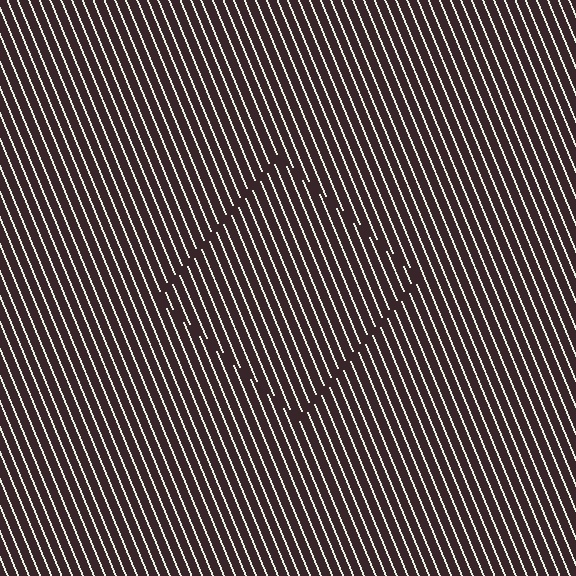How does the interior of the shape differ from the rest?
The interior of the shape contains the same grating, shifted by half a period — the contour is defined by the phase discontinuity where line-ends from the inner and outer gratings abut.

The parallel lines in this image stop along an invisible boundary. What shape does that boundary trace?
An illusory square. The interior of the shape contains the same grating, shifted by half a period — the contour is defined by the phase discontinuity where line-ends from the inner and outer gratings abut.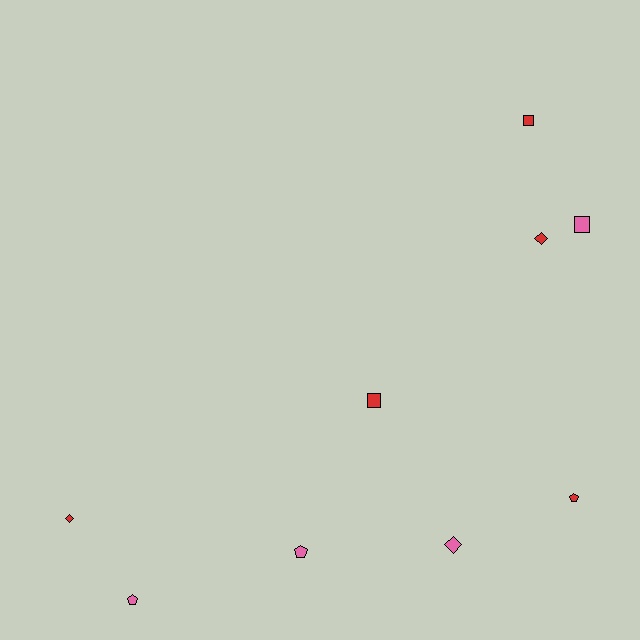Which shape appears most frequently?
Diamond, with 3 objects.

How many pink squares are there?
There is 1 pink square.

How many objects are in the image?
There are 9 objects.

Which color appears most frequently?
Red, with 5 objects.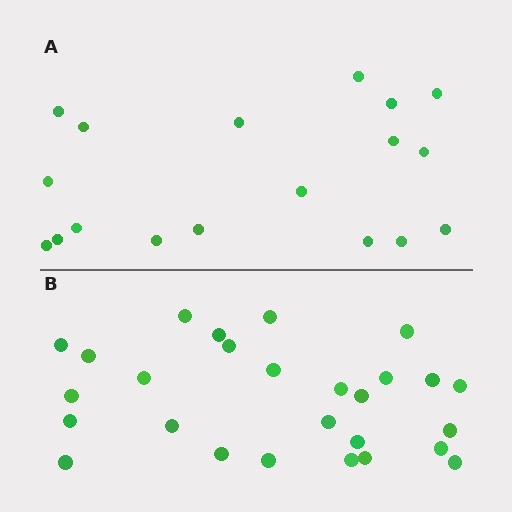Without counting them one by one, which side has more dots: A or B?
Region B (the bottom region) has more dots.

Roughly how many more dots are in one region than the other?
Region B has roughly 8 or so more dots than region A.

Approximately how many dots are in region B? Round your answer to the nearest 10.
About 30 dots. (The exact count is 27, which rounds to 30.)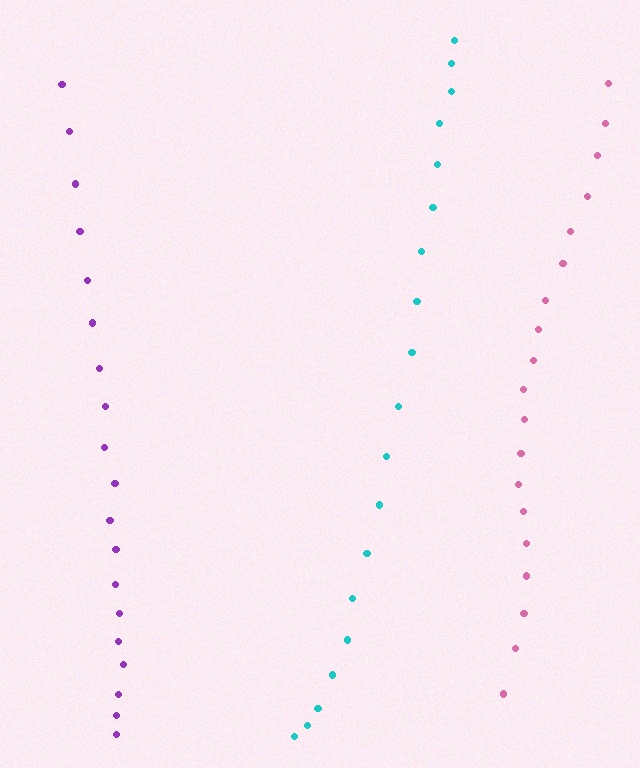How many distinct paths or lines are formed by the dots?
There are 3 distinct paths.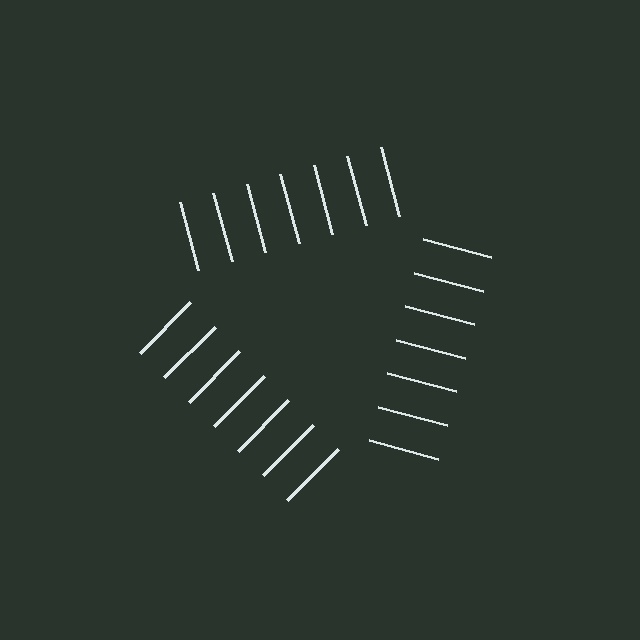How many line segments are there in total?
21 — 7 along each of the 3 edges.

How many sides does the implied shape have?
3 sides — the line-ends trace a triangle.